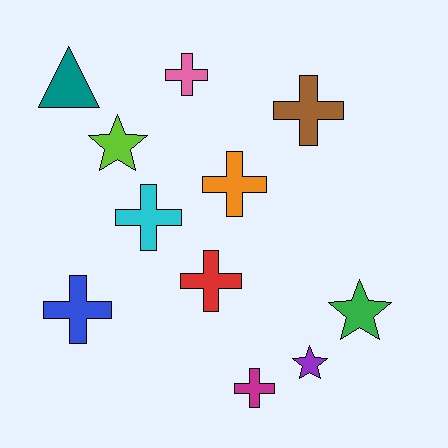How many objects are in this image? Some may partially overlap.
There are 11 objects.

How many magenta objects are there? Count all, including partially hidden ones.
There is 1 magenta object.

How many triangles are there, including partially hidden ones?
There is 1 triangle.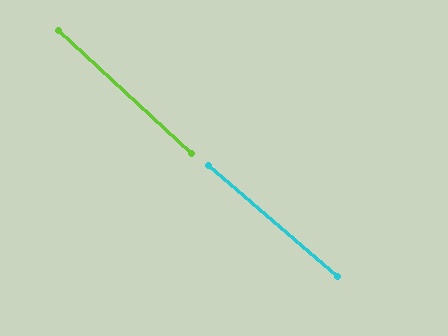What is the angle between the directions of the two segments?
Approximately 2 degrees.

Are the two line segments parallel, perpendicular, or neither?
Parallel — their directions differ by only 1.9°.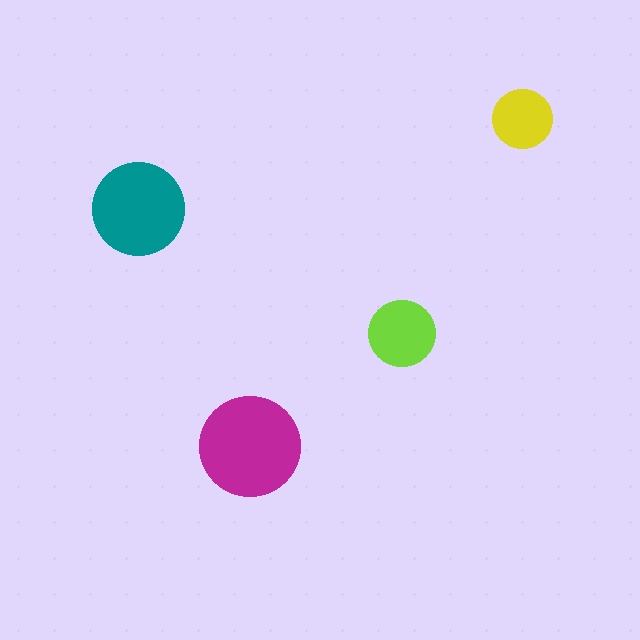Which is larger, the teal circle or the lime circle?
The teal one.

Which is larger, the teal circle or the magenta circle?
The magenta one.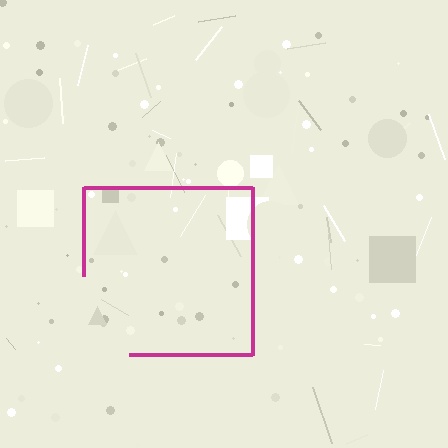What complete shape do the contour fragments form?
The contour fragments form a square.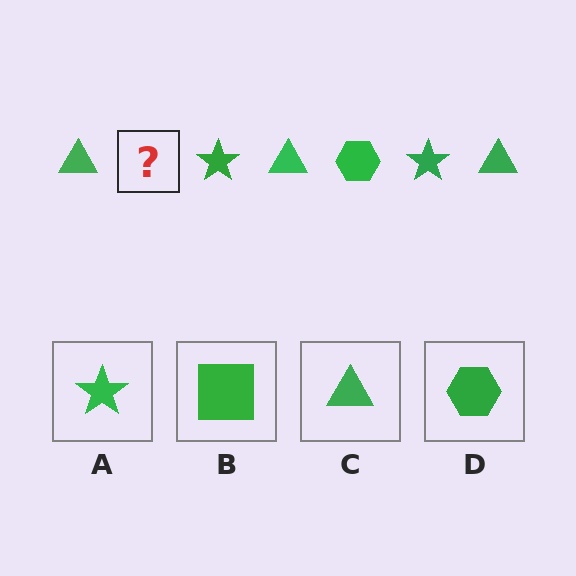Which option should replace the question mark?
Option D.